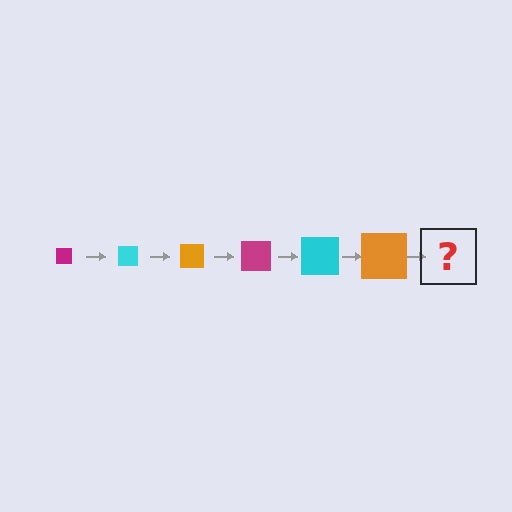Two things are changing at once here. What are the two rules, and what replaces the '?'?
The two rules are that the square grows larger each step and the color cycles through magenta, cyan, and orange. The '?' should be a magenta square, larger than the previous one.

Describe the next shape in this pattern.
It should be a magenta square, larger than the previous one.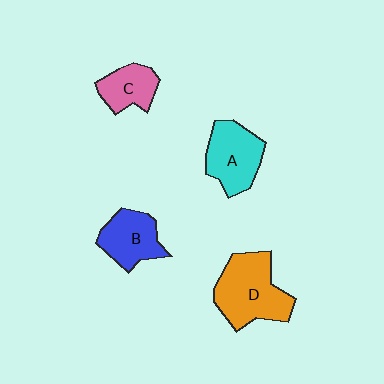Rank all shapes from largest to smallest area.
From largest to smallest: D (orange), A (cyan), B (blue), C (pink).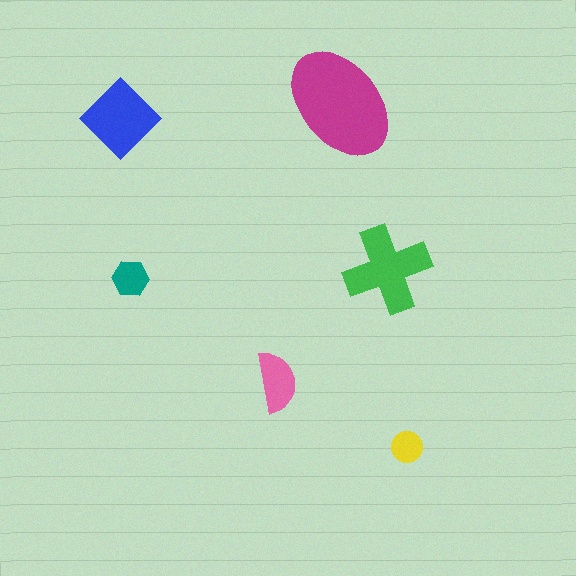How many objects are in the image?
There are 6 objects in the image.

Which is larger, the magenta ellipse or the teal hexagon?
The magenta ellipse.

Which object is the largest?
The magenta ellipse.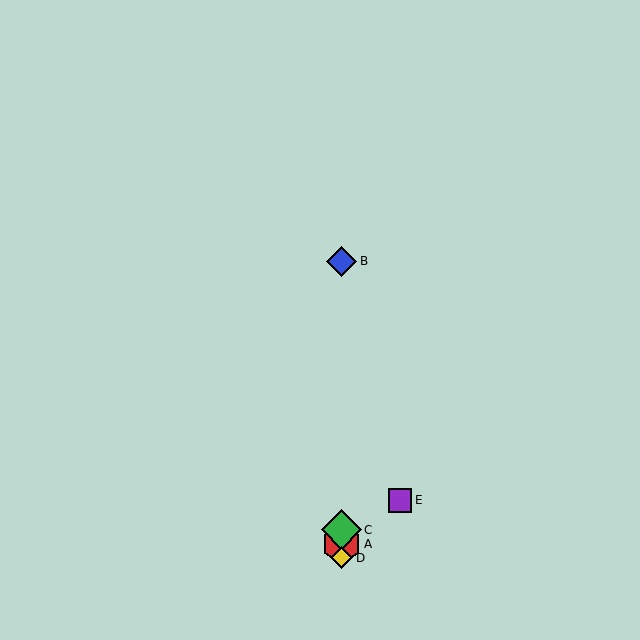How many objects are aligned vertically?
4 objects (A, B, C, D) are aligned vertically.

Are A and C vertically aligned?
Yes, both are at x≈341.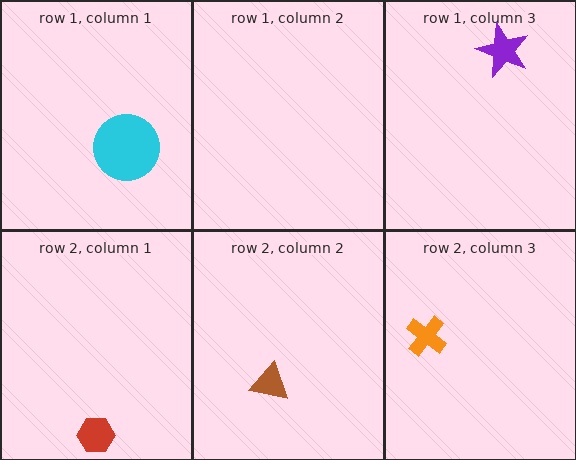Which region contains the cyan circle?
The row 1, column 1 region.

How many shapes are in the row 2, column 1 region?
1.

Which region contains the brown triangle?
The row 2, column 2 region.